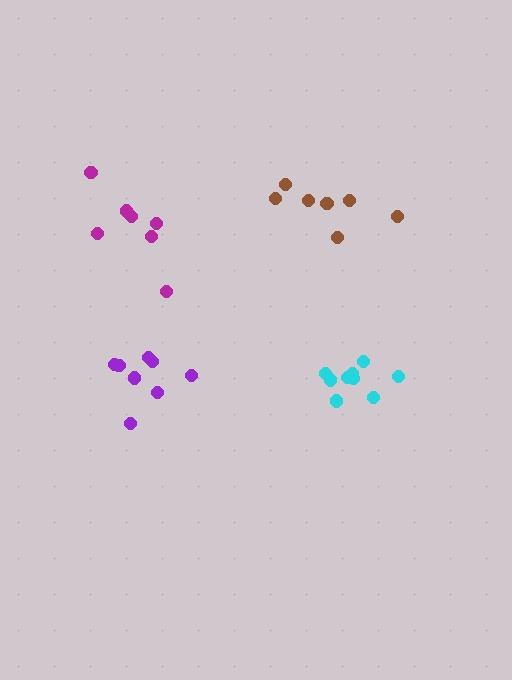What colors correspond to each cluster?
The clusters are colored: brown, magenta, cyan, purple.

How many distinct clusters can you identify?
There are 4 distinct clusters.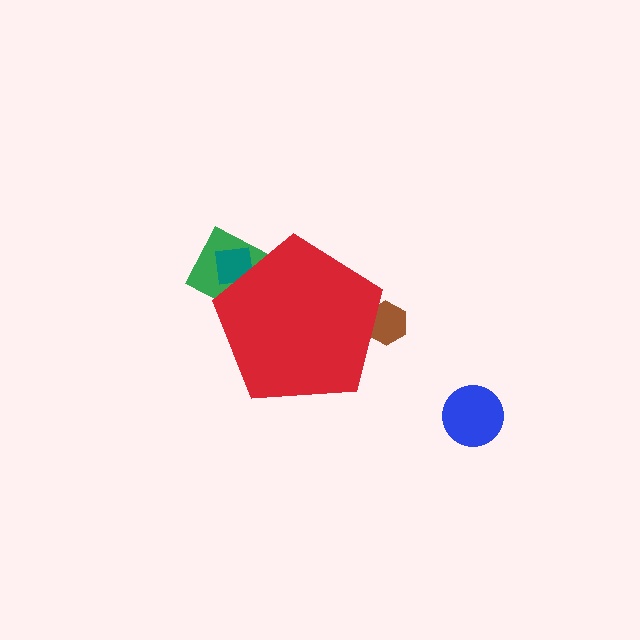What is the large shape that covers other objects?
A red pentagon.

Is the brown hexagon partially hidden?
Yes, the brown hexagon is partially hidden behind the red pentagon.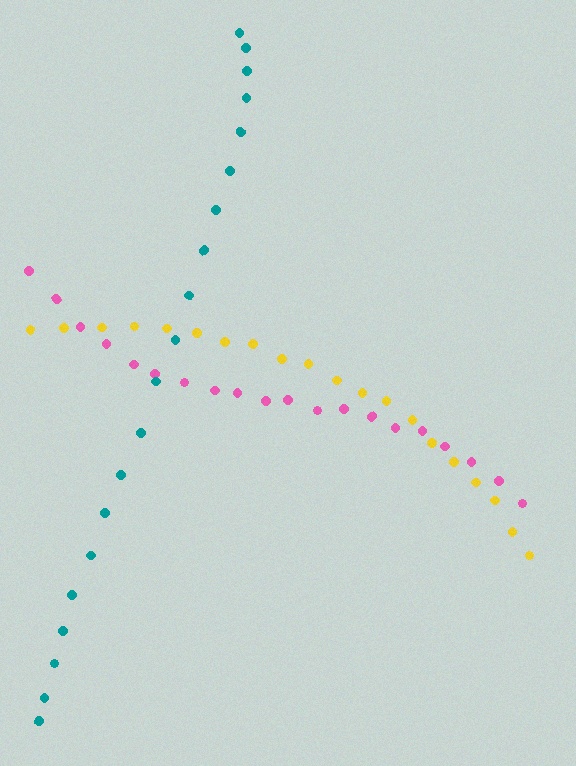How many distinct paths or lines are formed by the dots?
There are 3 distinct paths.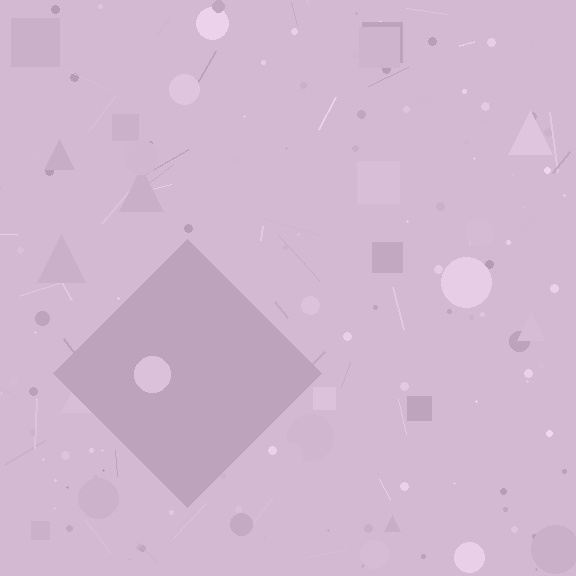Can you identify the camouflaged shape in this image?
The camouflaged shape is a diamond.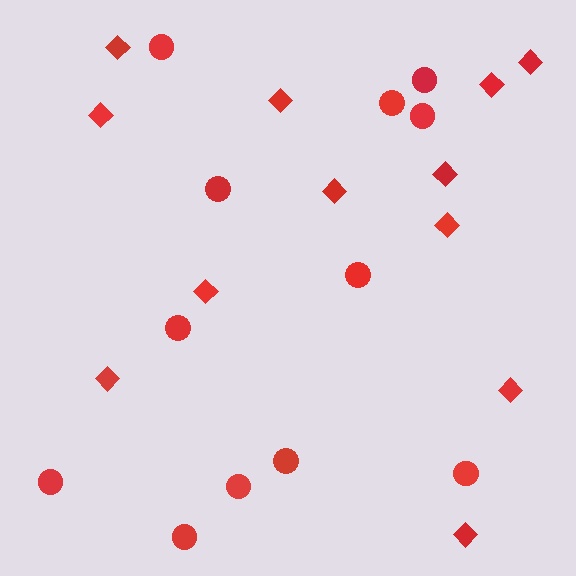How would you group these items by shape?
There are 2 groups: one group of diamonds (12) and one group of circles (12).